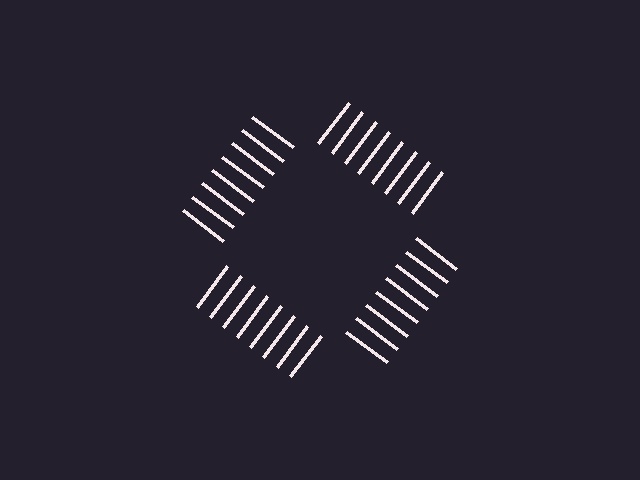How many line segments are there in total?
32 — 8 along each of the 4 edges.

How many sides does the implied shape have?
4 sides — the line-ends trace a square.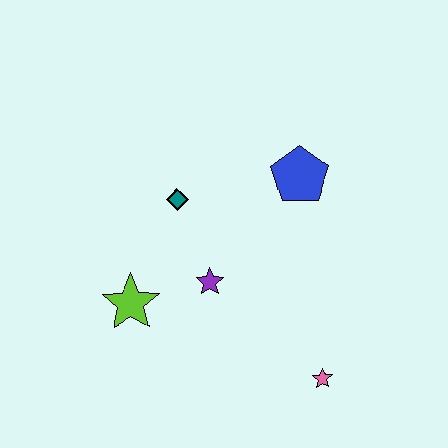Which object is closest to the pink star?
The purple star is closest to the pink star.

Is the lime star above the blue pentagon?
No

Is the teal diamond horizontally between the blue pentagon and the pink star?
No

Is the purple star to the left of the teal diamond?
No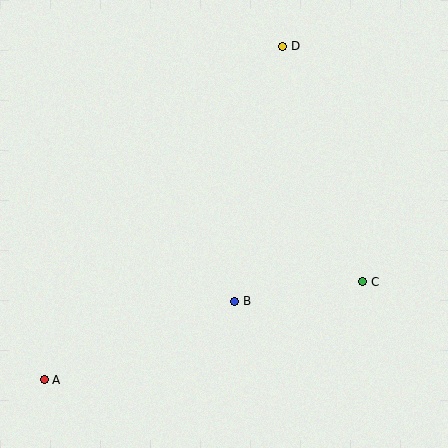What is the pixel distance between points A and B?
The distance between A and B is 206 pixels.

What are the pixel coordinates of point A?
Point A is at (44, 380).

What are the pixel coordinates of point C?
Point C is at (363, 282).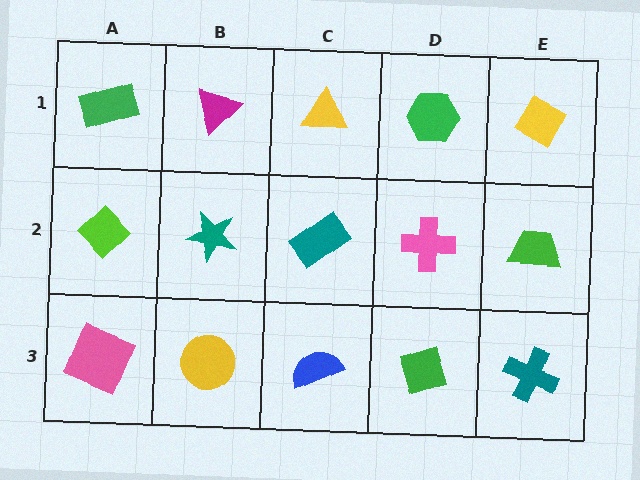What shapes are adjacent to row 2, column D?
A green hexagon (row 1, column D), a green diamond (row 3, column D), a teal rectangle (row 2, column C), a green trapezoid (row 2, column E).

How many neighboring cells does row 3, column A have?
2.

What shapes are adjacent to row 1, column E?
A green trapezoid (row 2, column E), a green hexagon (row 1, column D).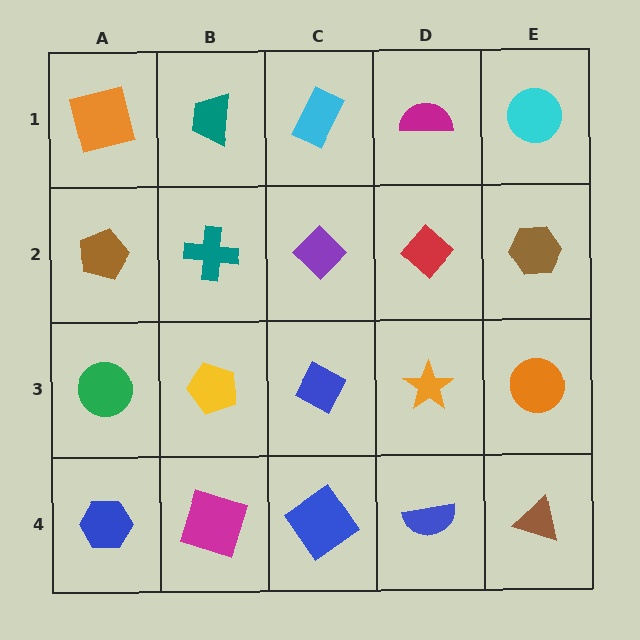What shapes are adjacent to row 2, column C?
A cyan rectangle (row 1, column C), a blue diamond (row 3, column C), a teal cross (row 2, column B), a red diamond (row 2, column D).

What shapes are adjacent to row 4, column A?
A green circle (row 3, column A), a magenta square (row 4, column B).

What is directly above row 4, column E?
An orange circle.